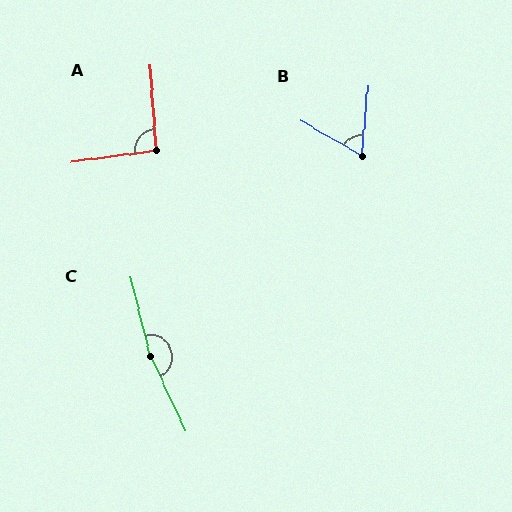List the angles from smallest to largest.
B (66°), A (93°), C (169°).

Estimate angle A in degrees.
Approximately 93 degrees.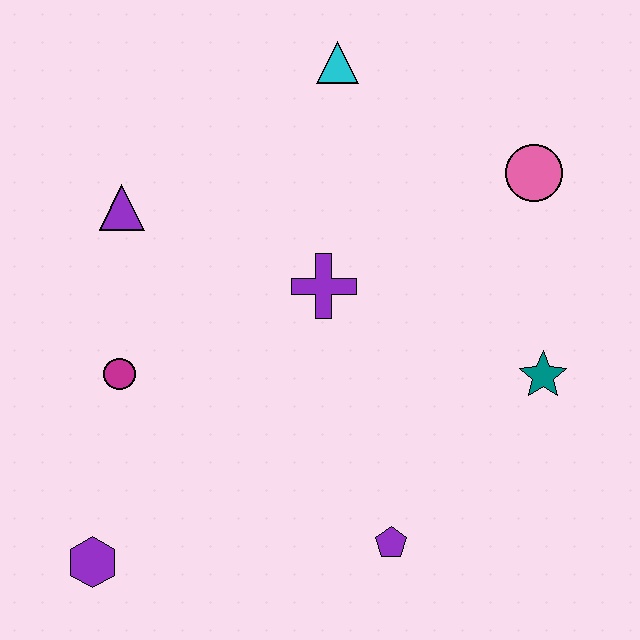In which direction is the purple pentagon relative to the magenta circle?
The purple pentagon is to the right of the magenta circle.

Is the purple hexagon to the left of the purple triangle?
Yes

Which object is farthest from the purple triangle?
The teal star is farthest from the purple triangle.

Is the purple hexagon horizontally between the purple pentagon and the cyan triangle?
No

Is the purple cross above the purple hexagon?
Yes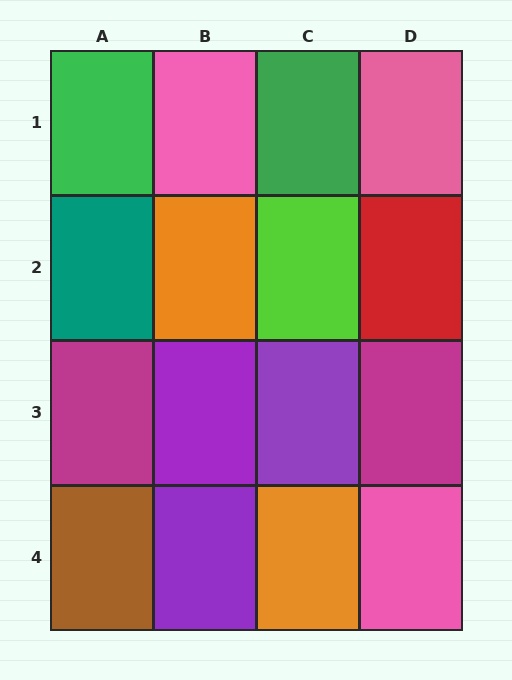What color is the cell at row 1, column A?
Green.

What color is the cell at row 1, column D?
Pink.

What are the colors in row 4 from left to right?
Brown, purple, orange, pink.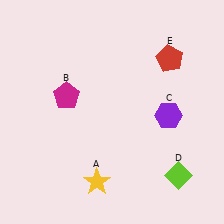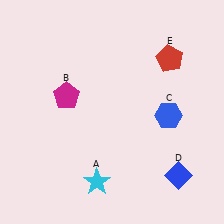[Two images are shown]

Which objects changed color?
A changed from yellow to cyan. C changed from purple to blue. D changed from lime to blue.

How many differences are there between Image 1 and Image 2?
There are 3 differences between the two images.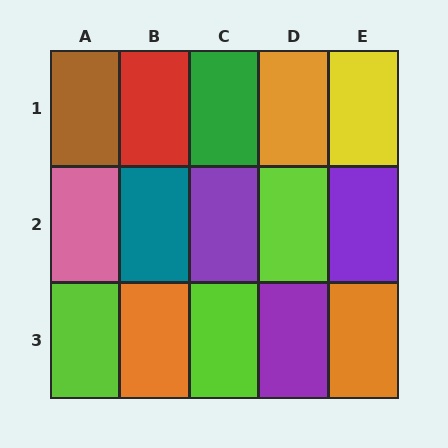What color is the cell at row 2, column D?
Lime.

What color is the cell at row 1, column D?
Orange.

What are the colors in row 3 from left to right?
Lime, orange, lime, purple, orange.